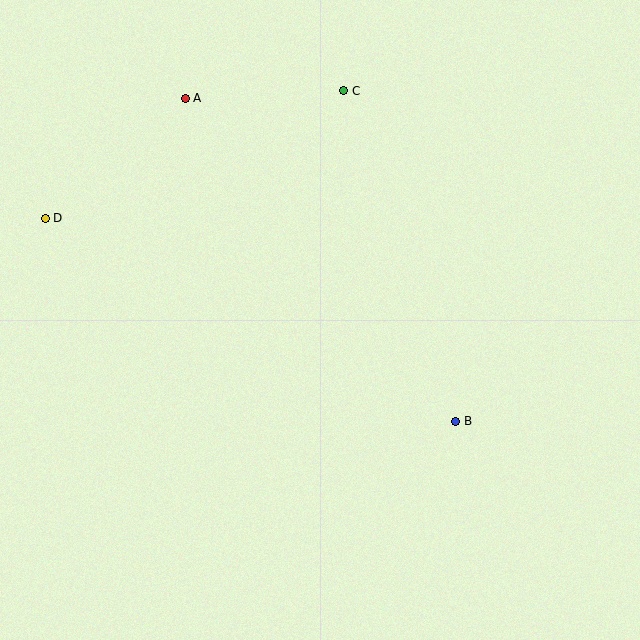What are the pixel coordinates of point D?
Point D is at (45, 218).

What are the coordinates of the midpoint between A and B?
The midpoint between A and B is at (321, 260).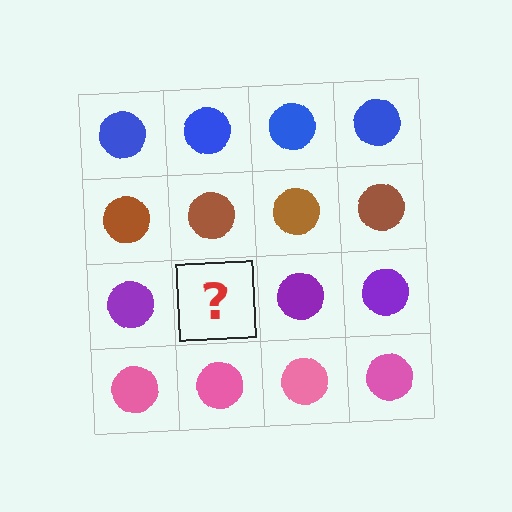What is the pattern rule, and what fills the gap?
The rule is that each row has a consistent color. The gap should be filled with a purple circle.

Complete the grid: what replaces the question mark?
The question mark should be replaced with a purple circle.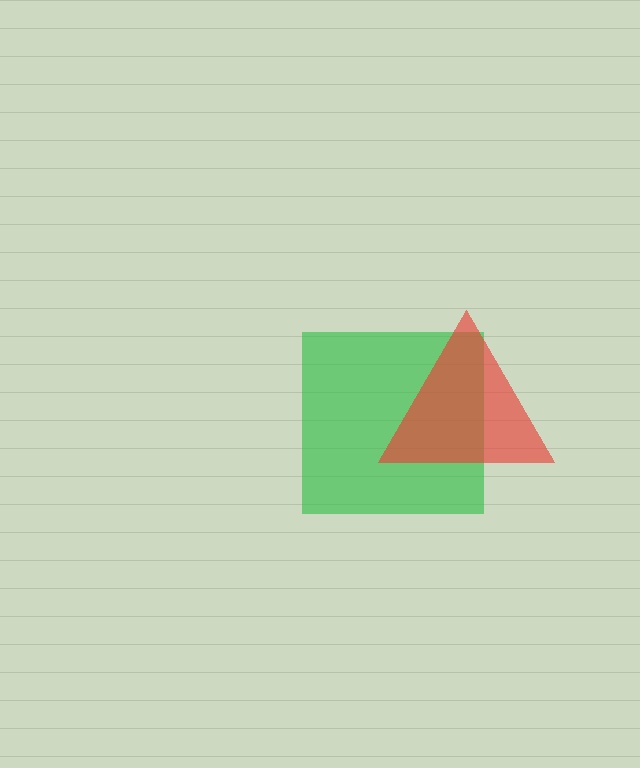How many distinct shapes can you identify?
There are 2 distinct shapes: a green square, a red triangle.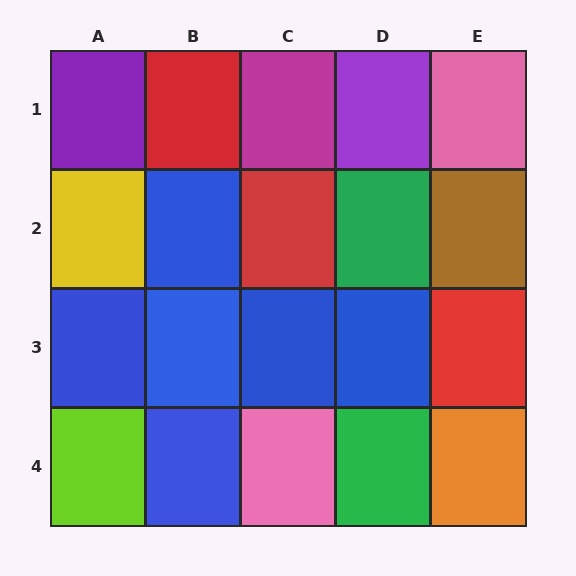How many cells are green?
2 cells are green.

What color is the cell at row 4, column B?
Blue.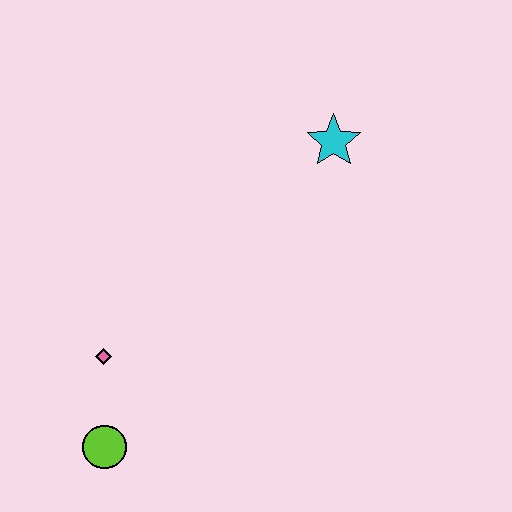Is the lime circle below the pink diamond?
Yes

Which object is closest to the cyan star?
The pink diamond is closest to the cyan star.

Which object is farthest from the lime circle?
The cyan star is farthest from the lime circle.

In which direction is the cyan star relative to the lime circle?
The cyan star is above the lime circle.